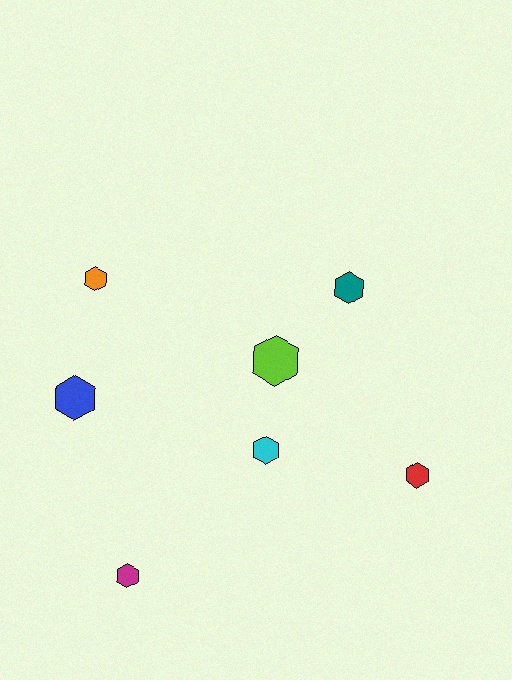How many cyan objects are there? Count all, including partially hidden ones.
There is 1 cyan object.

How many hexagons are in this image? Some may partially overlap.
There are 7 hexagons.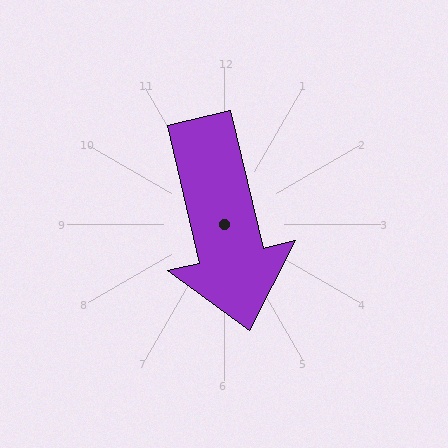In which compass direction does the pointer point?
South.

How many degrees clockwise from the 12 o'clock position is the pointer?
Approximately 167 degrees.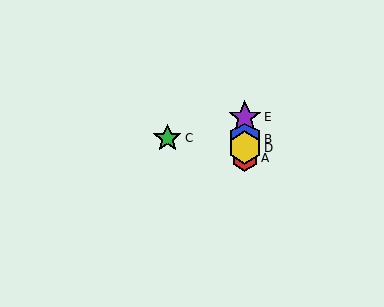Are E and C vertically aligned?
No, E is at x≈245 and C is at x≈167.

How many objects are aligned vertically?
4 objects (A, B, D, E) are aligned vertically.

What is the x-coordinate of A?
Object A is at x≈245.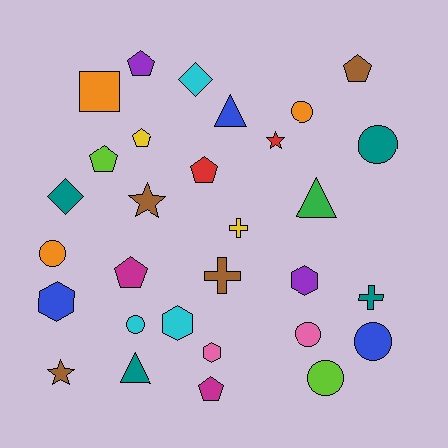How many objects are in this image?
There are 30 objects.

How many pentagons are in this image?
There are 7 pentagons.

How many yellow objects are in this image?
There are 2 yellow objects.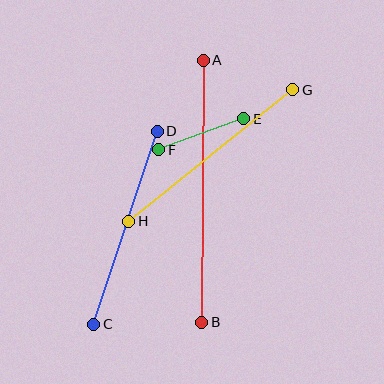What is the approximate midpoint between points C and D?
The midpoint is at approximately (125, 228) pixels.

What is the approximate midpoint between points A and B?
The midpoint is at approximately (202, 191) pixels.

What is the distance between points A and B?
The distance is approximately 262 pixels.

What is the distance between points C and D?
The distance is approximately 203 pixels.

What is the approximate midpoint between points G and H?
The midpoint is at approximately (211, 155) pixels.